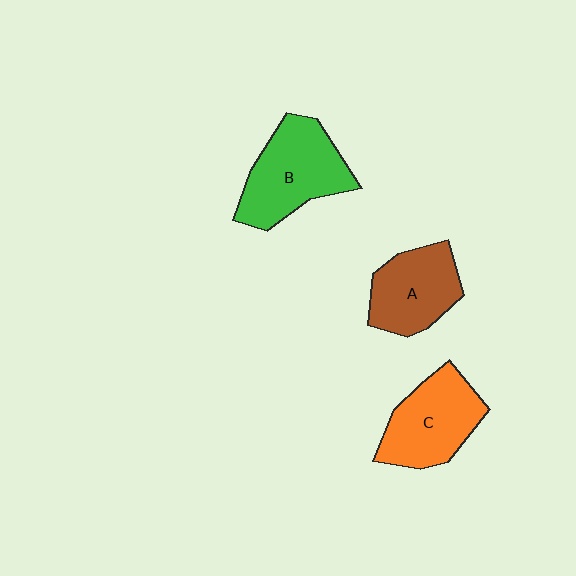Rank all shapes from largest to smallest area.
From largest to smallest: B (green), C (orange), A (brown).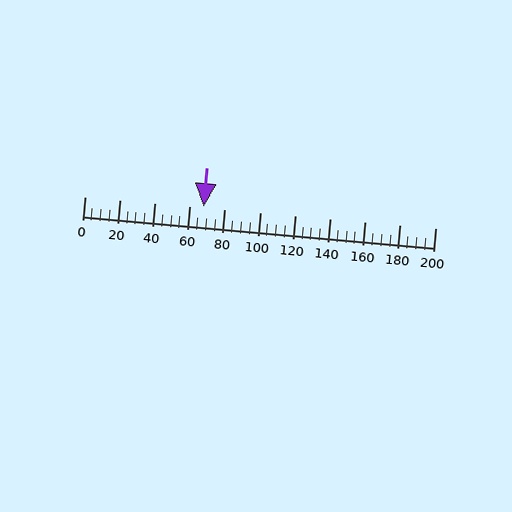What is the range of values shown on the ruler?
The ruler shows values from 0 to 200.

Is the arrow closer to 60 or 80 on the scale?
The arrow is closer to 60.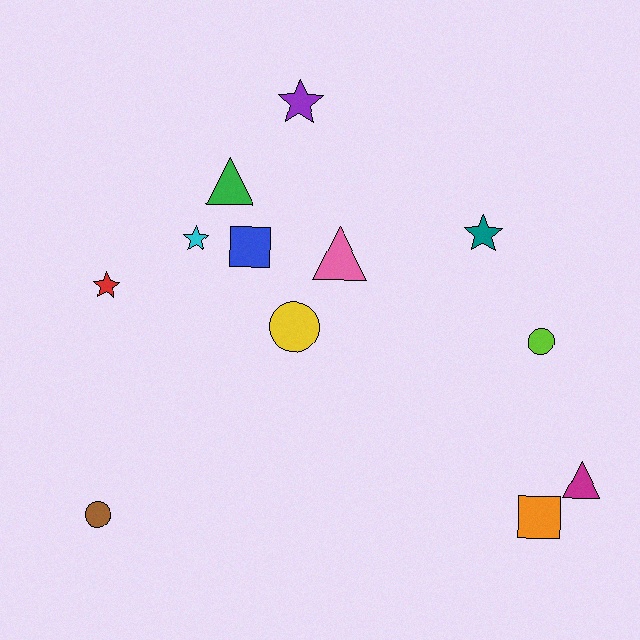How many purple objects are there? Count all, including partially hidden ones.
There is 1 purple object.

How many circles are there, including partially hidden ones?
There are 3 circles.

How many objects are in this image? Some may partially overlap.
There are 12 objects.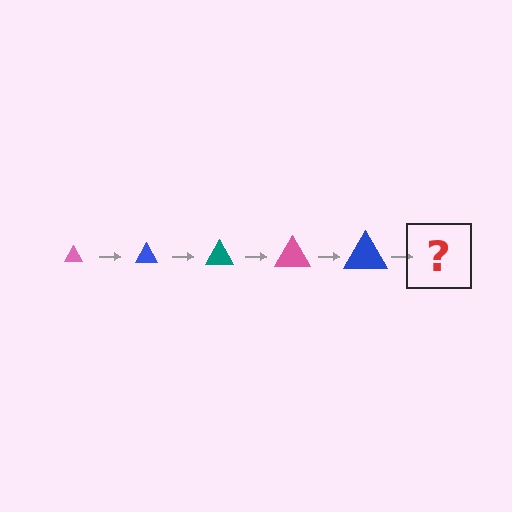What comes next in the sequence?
The next element should be a teal triangle, larger than the previous one.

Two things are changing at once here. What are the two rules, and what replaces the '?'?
The two rules are that the triangle grows larger each step and the color cycles through pink, blue, and teal. The '?' should be a teal triangle, larger than the previous one.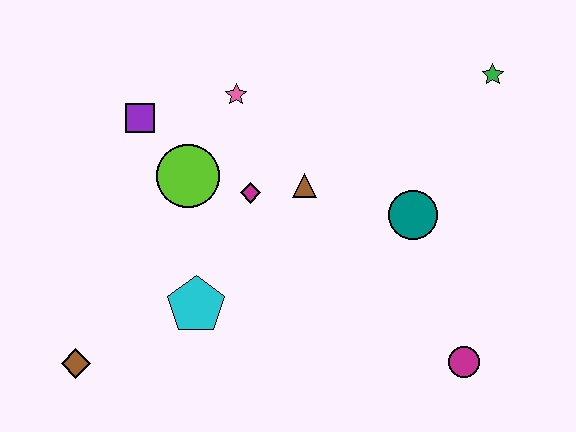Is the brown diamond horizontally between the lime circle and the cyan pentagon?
No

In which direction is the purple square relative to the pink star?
The purple square is to the left of the pink star.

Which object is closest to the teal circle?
The brown triangle is closest to the teal circle.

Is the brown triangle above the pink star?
No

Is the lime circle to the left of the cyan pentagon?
Yes